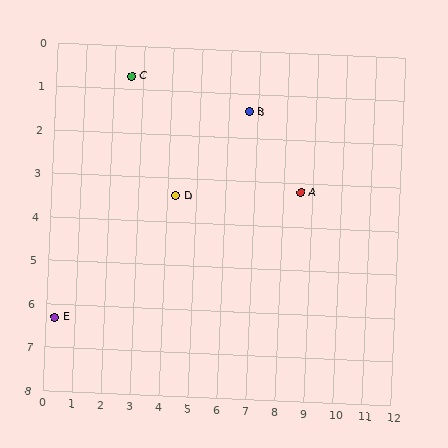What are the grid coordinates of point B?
Point B is at approximately (6.7, 1.4).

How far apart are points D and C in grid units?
Points D and C are about 3.2 grid units apart.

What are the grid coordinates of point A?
Point A is at approximately (8.6, 3.2).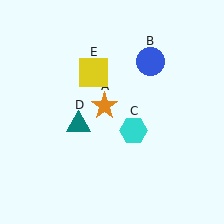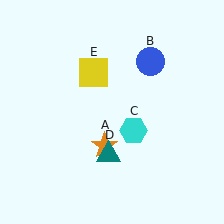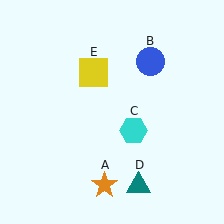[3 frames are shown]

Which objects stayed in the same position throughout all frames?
Blue circle (object B) and cyan hexagon (object C) and yellow square (object E) remained stationary.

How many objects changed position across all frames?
2 objects changed position: orange star (object A), teal triangle (object D).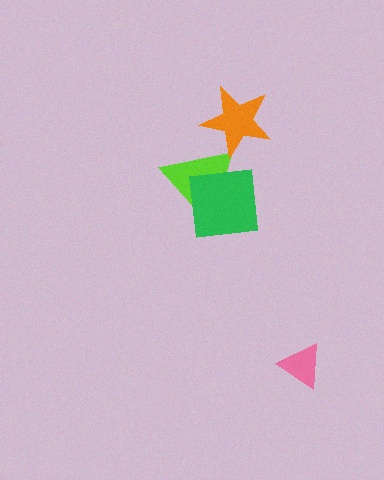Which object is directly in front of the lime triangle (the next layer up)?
The green square is directly in front of the lime triangle.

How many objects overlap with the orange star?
1 object overlaps with the orange star.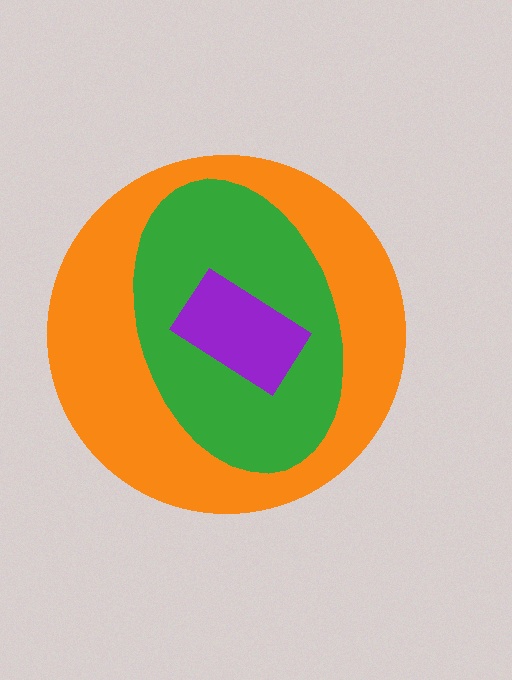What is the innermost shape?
The purple rectangle.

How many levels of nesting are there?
3.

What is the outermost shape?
The orange circle.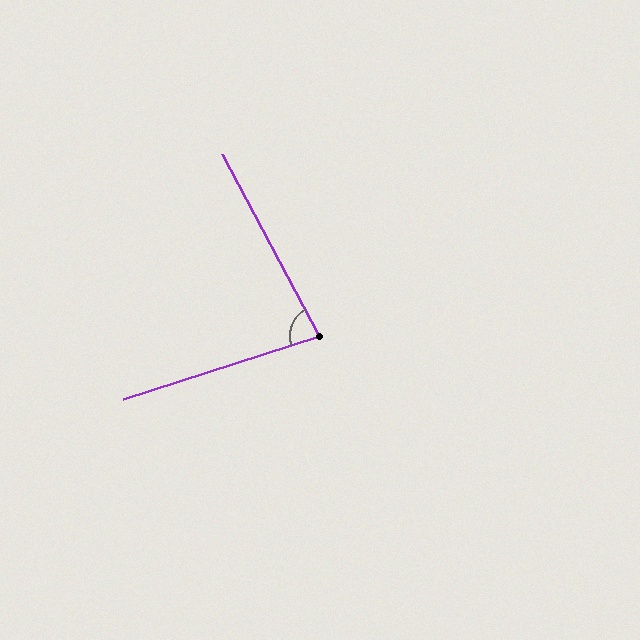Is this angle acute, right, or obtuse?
It is acute.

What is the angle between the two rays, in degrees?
Approximately 80 degrees.